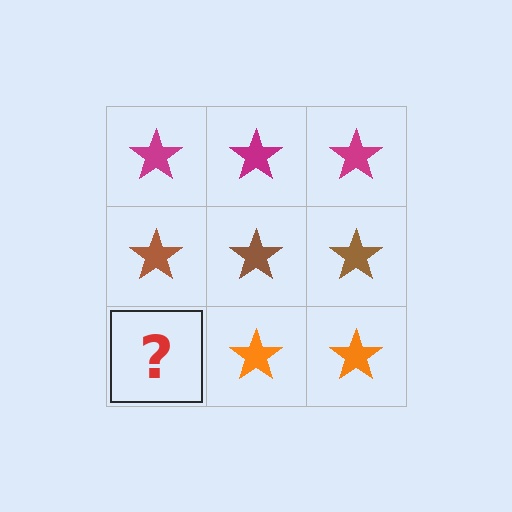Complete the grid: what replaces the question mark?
The question mark should be replaced with an orange star.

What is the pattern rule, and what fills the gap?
The rule is that each row has a consistent color. The gap should be filled with an orange star.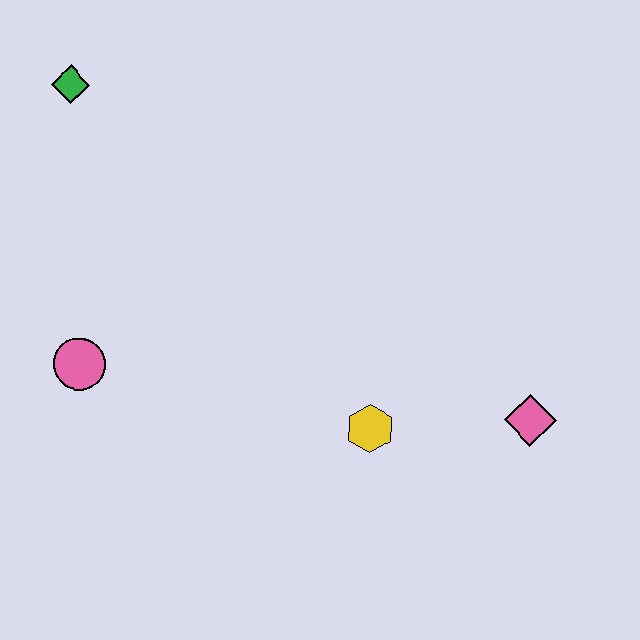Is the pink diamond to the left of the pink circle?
No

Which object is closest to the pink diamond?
The yellow hexagon is closest to the pink diamond.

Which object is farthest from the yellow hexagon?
The green diamond is farthest from the yellow hexagon.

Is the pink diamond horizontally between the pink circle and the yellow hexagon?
No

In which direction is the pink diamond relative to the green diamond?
The pink diamond is to the right of the green diamond.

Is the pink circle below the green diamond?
Yes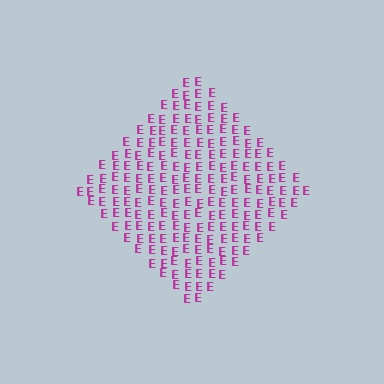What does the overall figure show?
The overall figure shows a diamond.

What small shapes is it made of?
It is made of small letter E's.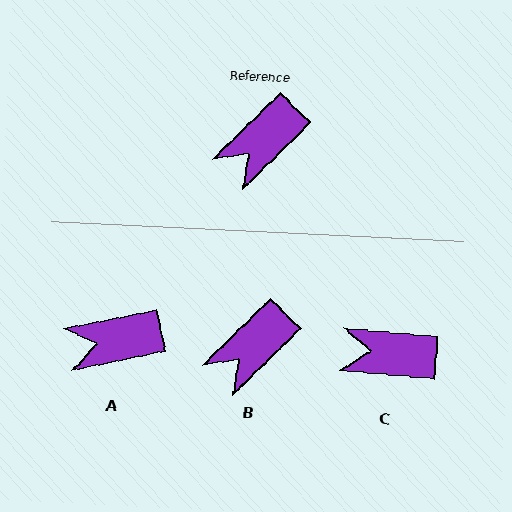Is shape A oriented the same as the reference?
No, it is off by about 33 degrees.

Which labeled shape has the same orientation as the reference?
B.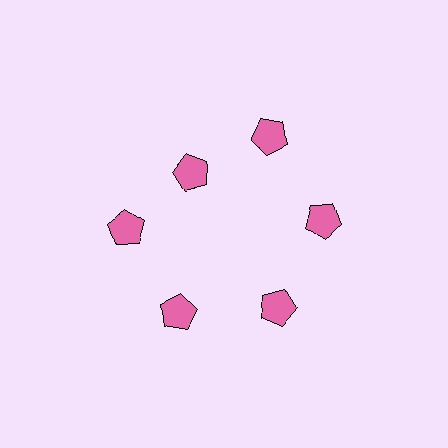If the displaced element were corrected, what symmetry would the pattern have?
It would have 6-fold rotational symmetry — the pattern would map onto itself every 60 degrees.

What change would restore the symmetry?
The symmetry would be restored by moving it outward, back onto the ring so that all 6 pentagons sit at equal angles and equal distance from the center.